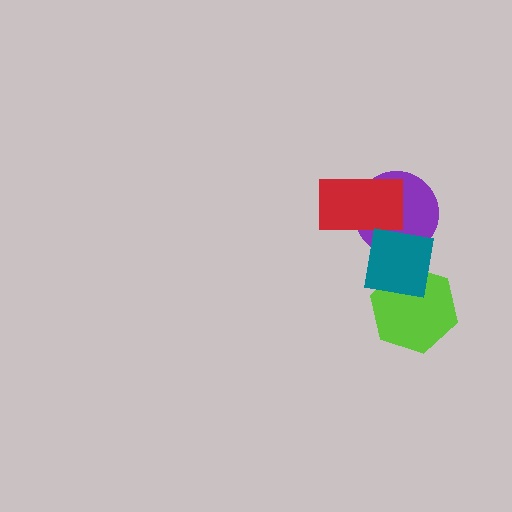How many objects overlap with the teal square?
3 objects overlap with the teal square.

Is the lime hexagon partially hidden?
Yes, it is partially covered by another shape.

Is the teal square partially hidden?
No, no other shape covers it.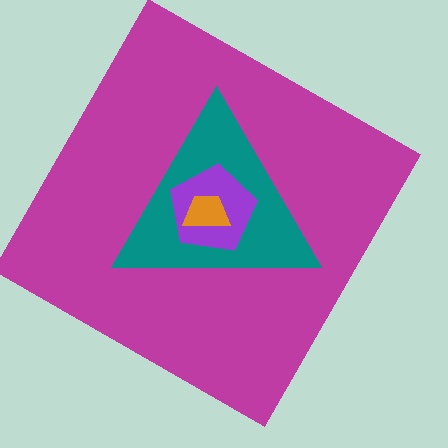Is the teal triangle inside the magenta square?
Yes.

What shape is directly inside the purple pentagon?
The orange trapezoid.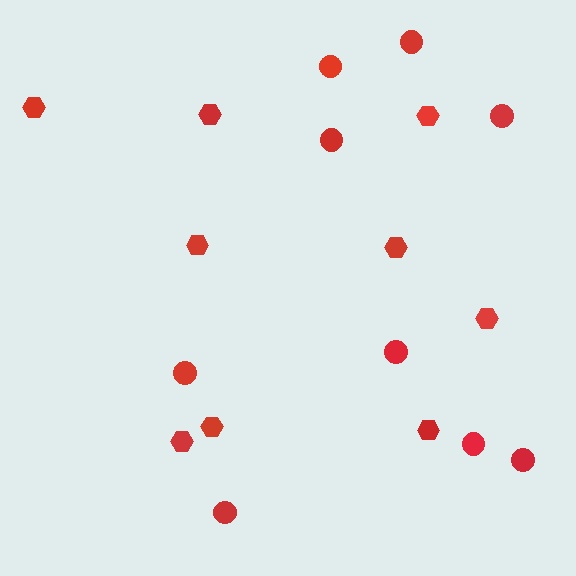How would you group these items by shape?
There are 2 groups: one group of hexagons (9) and one group of circles (9).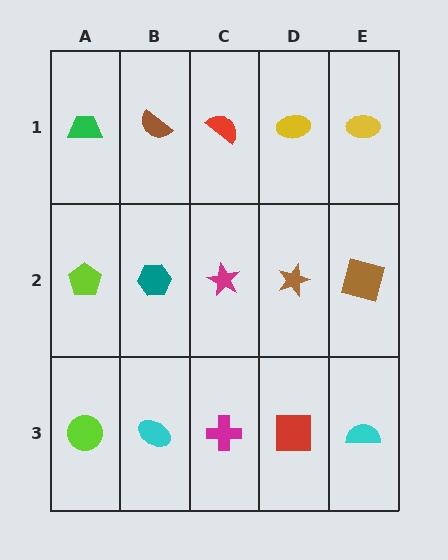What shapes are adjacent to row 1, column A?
A lime pentagon (row 2, column A), a brown semicircle (row 1, column B).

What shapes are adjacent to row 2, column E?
A yellow ellipse (row 1, column E), a cyan semicircle (row 3, column E), a brown star (row 2, column D).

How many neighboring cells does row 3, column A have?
2.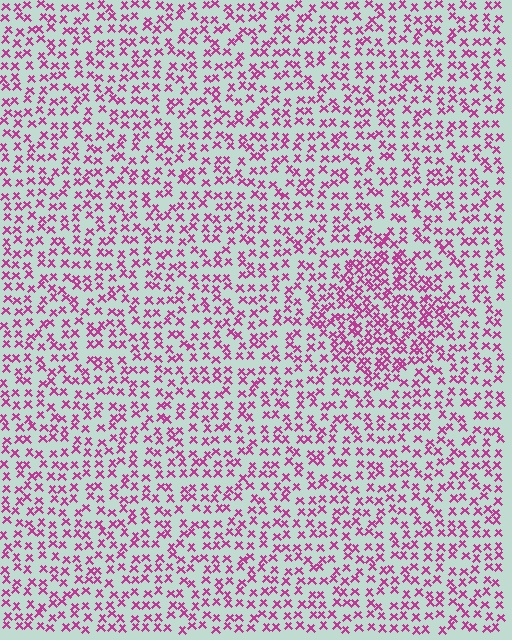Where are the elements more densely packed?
The elements are more densely packed inside the diamond boundary.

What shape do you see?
I see a diamond.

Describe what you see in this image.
The image contains small magenta elements arranged at two different densities. A diamond-shaped region is visible where the elements are more densely packed than the surrounding area.